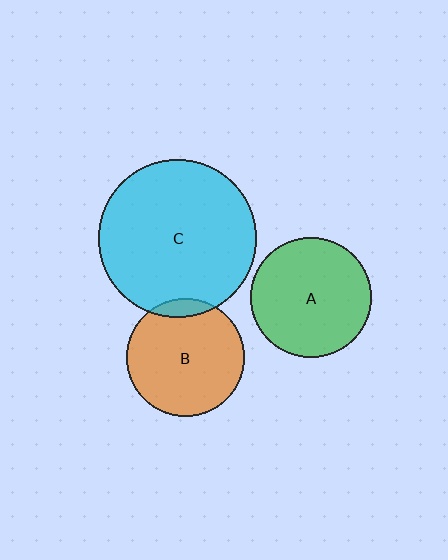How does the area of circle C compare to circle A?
Approximately 1.7 times.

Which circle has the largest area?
Circle C (cyan).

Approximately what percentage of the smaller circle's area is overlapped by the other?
Approximately 10%.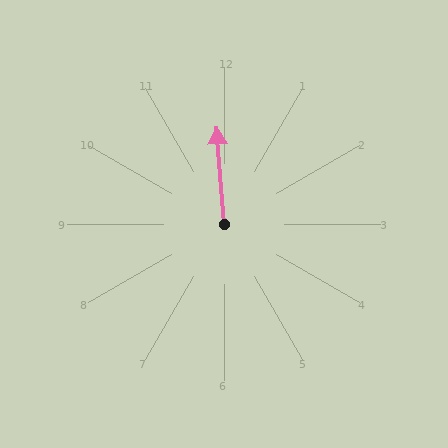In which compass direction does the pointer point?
North.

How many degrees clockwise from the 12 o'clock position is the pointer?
Approximately 355 degrees.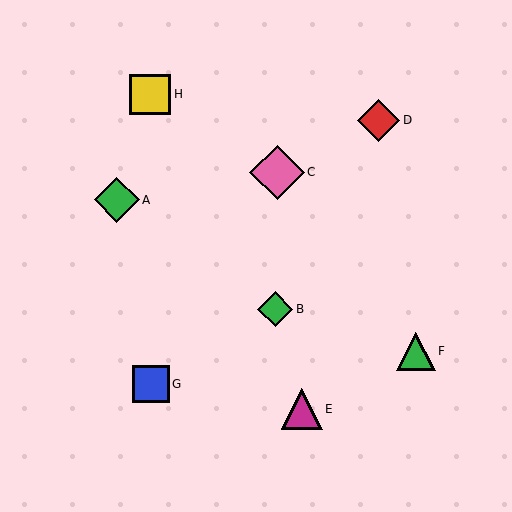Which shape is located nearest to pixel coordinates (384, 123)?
The red diamond (labeled D) at (378, 120) is nearest to that location.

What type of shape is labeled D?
Shape D is a red diamond.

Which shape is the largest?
The pink diamond (labeled C) is the largest.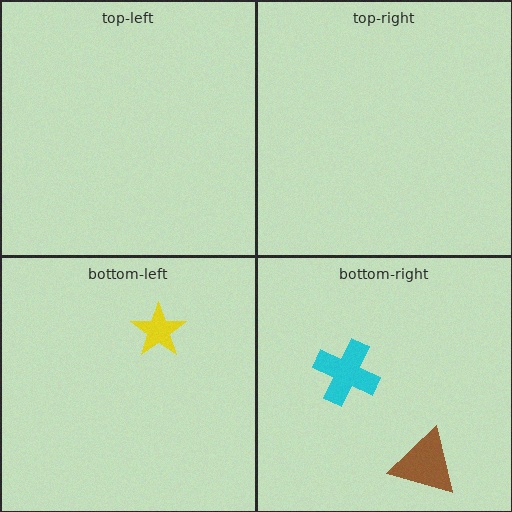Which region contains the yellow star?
The bottom-left region.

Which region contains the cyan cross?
The bottom-right region.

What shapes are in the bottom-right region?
The cyan cross, the brown triangle.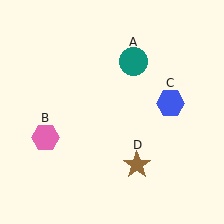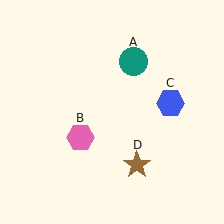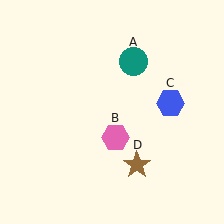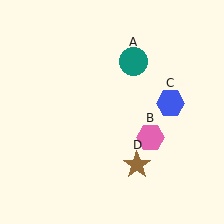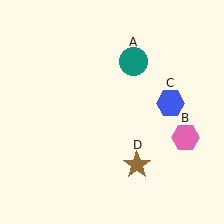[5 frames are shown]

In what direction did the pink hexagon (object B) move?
The pink hexagon (object B) moved right.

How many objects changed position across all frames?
1 object changed position: pink hexagon (object B).